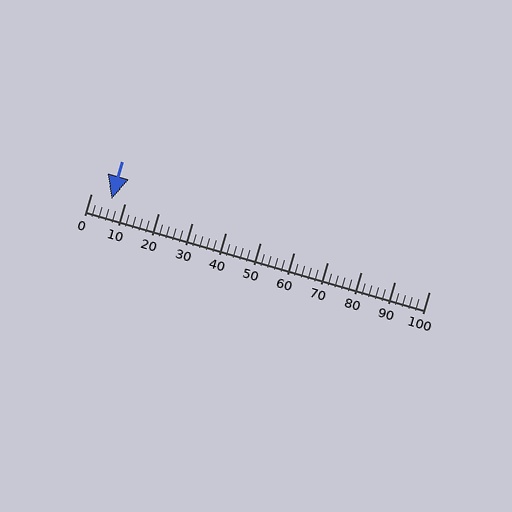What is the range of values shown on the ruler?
The ruler shows values from 0 to 100.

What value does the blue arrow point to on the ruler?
The blue arrow points to approximately 6.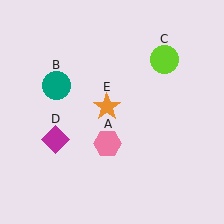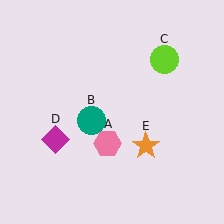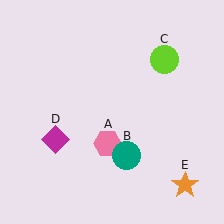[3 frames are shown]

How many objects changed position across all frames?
2 objects changed position: teal circle (object B), orange star (object E).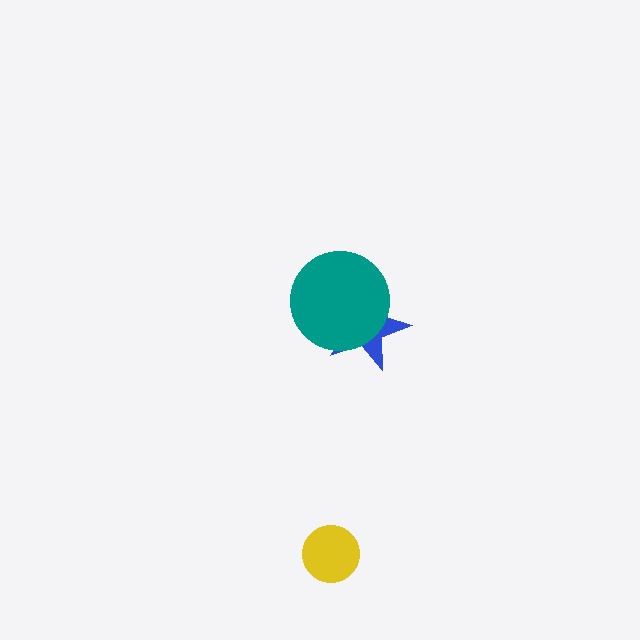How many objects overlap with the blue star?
1 object overlaps with the blue star.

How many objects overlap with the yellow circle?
0 objects overlap with the yellow circle.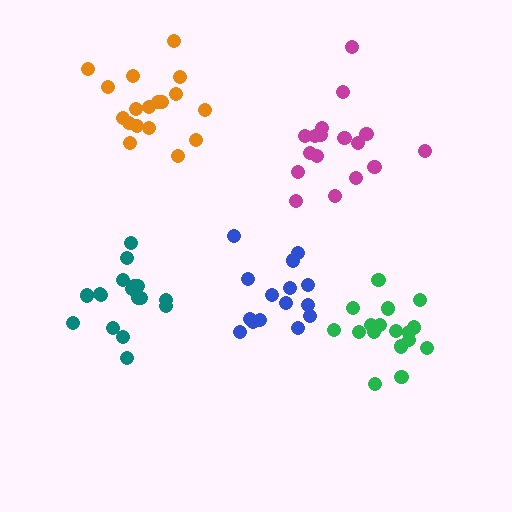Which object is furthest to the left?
The teal cluster is leftmost.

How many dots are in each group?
Group 1: 15 dots, Group 2: 17 dots, Group 3: 17 dots, Group 4: 17 dots, Group 5: 18 dots (84 total).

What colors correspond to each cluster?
The clusters are colored: blue, teal, green, magenta, orange.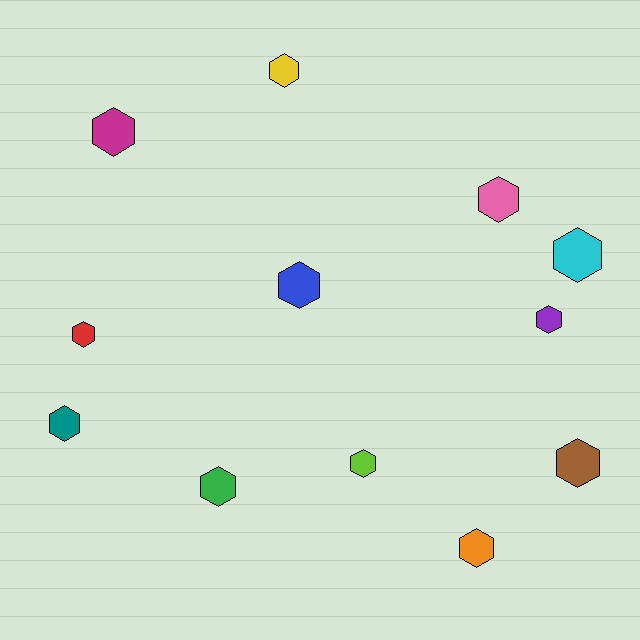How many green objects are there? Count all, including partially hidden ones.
There is 1 green object.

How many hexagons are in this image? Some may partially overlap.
There are 12 hexagons.